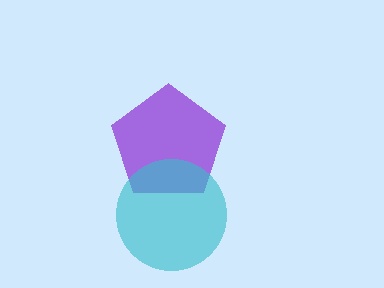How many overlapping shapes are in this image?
There are 2 overlapping shapes in the image.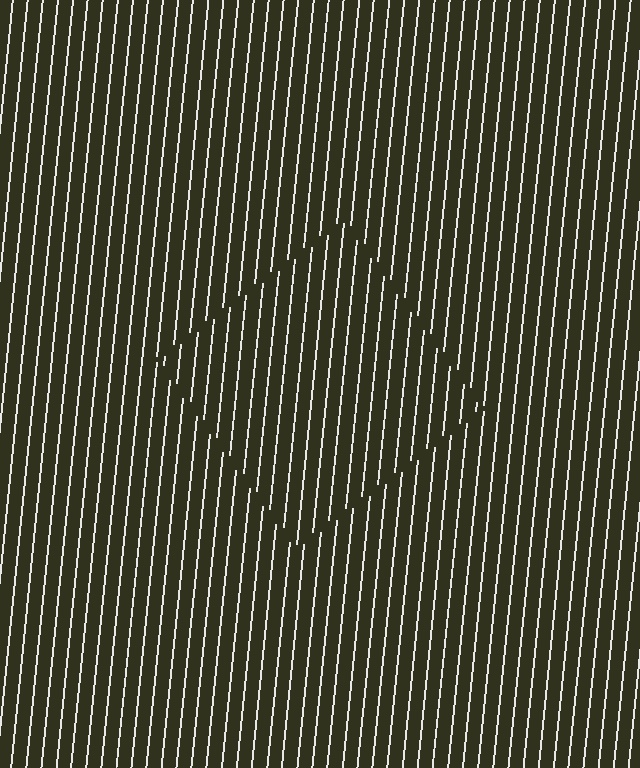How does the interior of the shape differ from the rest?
The interior of the shape contains the same grating, shifted by half a period — the contour is defined by the phase discontinuity where line-ends from the inner and outer gratings abut.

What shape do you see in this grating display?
An illusory square. The interior of the shape contains the same grating, shifted by half a period — the contour is defined by the phase discontinuity where line-ends from the inner and outer gratings abut.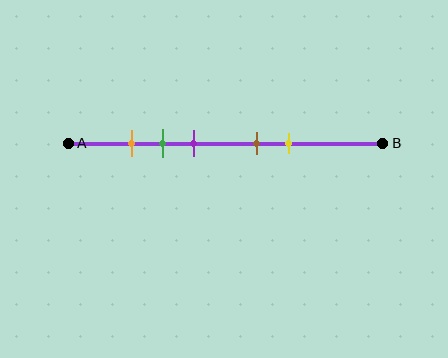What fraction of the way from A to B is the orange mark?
The orange mark is approximately 20% (0.2) of the way from A to B.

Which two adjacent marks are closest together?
The orange and green marks are the closest adjacent pair.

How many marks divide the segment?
There are 5 marks dividing the segment.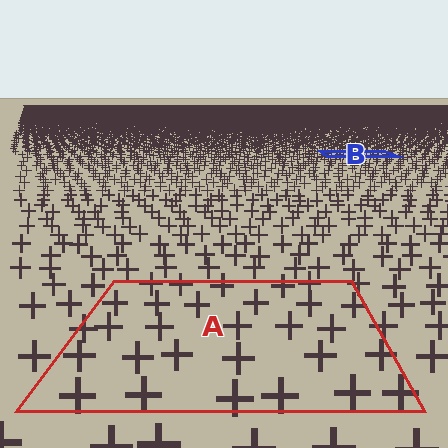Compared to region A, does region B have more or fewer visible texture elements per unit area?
Region B has more texture elements per unit area — they are packed more densely because it is farther away.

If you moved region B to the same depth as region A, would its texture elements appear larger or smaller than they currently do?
They would appear larger. At a closer depth, the same texture elements are projected at a bigger on-screen size.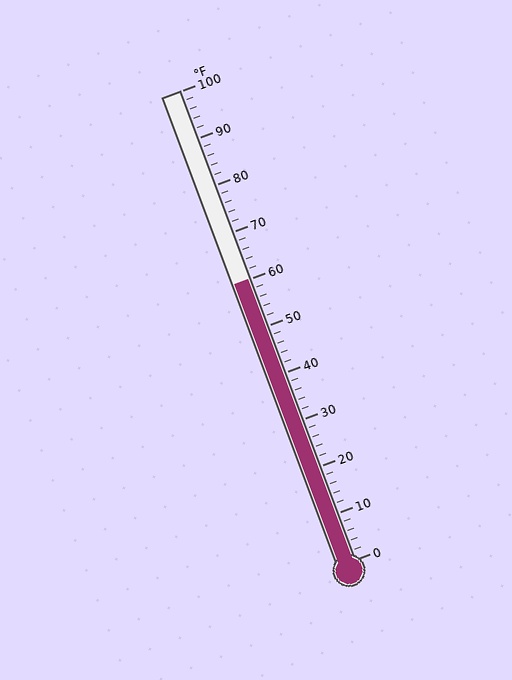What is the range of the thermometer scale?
The thermometer scale ranges from 0°F to 100°F.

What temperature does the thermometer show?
The thermometer shows approximately 60°F.